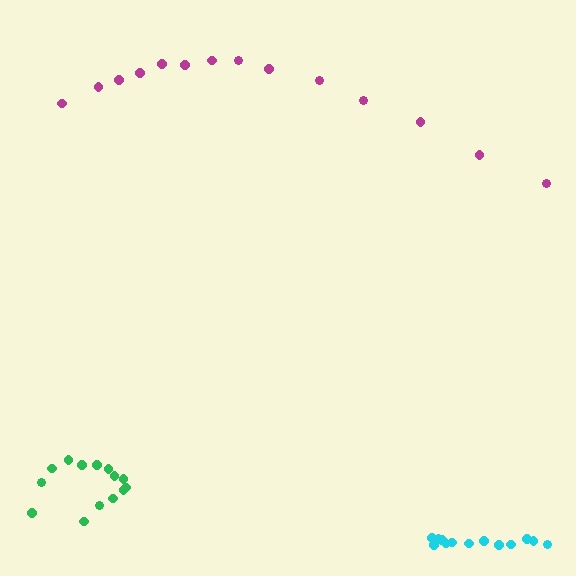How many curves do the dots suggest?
There are 3 distinct paths.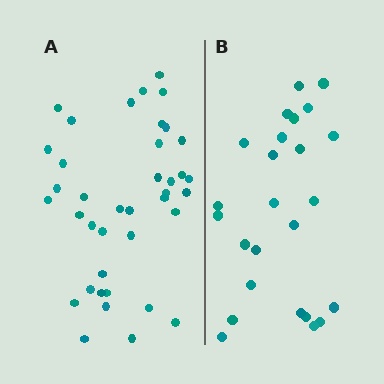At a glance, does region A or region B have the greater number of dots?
Region A (the left region) has more dots.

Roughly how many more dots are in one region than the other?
Region A has approximately 15 more dots than region B.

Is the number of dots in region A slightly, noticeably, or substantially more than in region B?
Region A has substantially more. The ratio is roughly 1.6 to 1.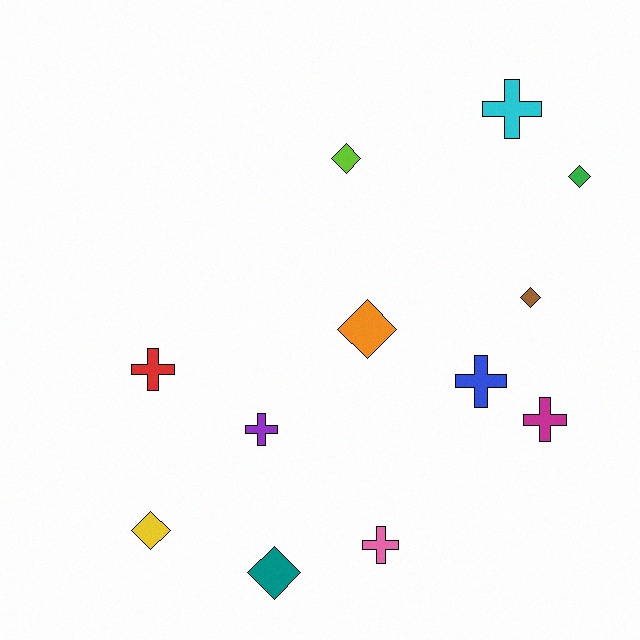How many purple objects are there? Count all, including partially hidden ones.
There is 1 purple object.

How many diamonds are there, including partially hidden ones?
There are 6 diamonds.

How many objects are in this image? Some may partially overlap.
There are 12 objects.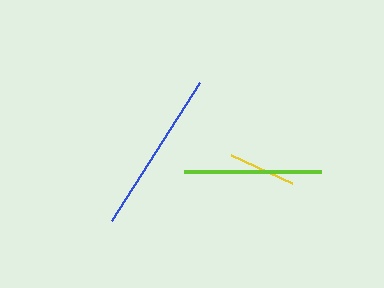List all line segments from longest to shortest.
From longest to shortest: blue, lime, yellow.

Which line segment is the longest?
The blue line is the longest at approximately 163 pixels.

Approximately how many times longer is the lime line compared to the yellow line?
The lime line is approximately 2.0 times the length of the yellow line.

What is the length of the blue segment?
The blue segment is approximately 163 pixels long.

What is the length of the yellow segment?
The yellow segment is approximately 68 pixels long.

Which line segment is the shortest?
The yellow line is the shortest at approximately 68 pixels.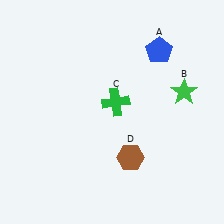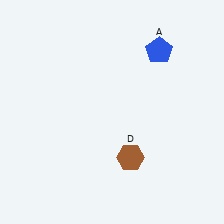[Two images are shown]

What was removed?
The green star (B), the green cross (C) were removed in Image 2.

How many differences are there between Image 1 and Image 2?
There are 2 differences between the two images.